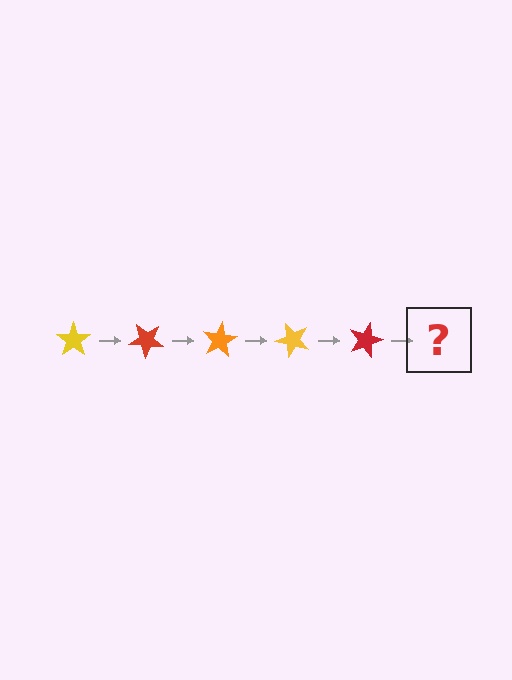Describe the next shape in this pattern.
It should be an orange star, rotated 200 degrees from the start.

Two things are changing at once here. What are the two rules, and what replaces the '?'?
The two rules are that it rotates 40 degrees each step and the color cycles through yellow, red, and orange. The '?' should be an orange star, rotated 200 degrees from the start.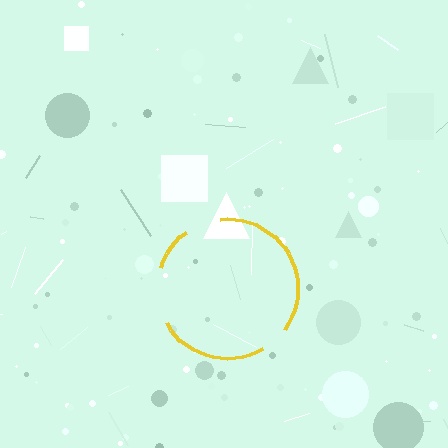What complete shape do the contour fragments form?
The contour fragments form a circle.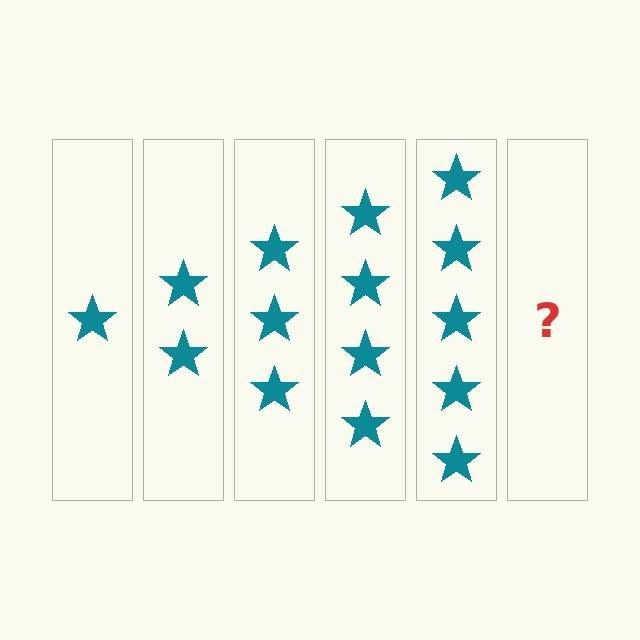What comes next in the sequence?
The next element should be 6 stars.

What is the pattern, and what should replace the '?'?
The pattern is that each step adds one more star. The '?' should be 6 stars.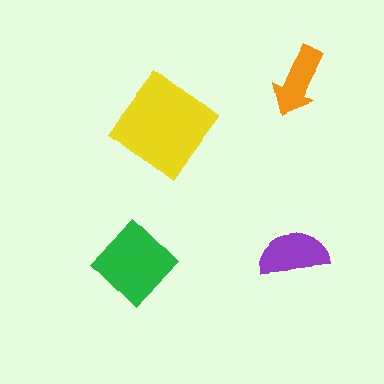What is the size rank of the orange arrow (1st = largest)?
4th.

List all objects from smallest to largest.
The orange arrow, the purple semicircle, the green diamond, the yellow diamond.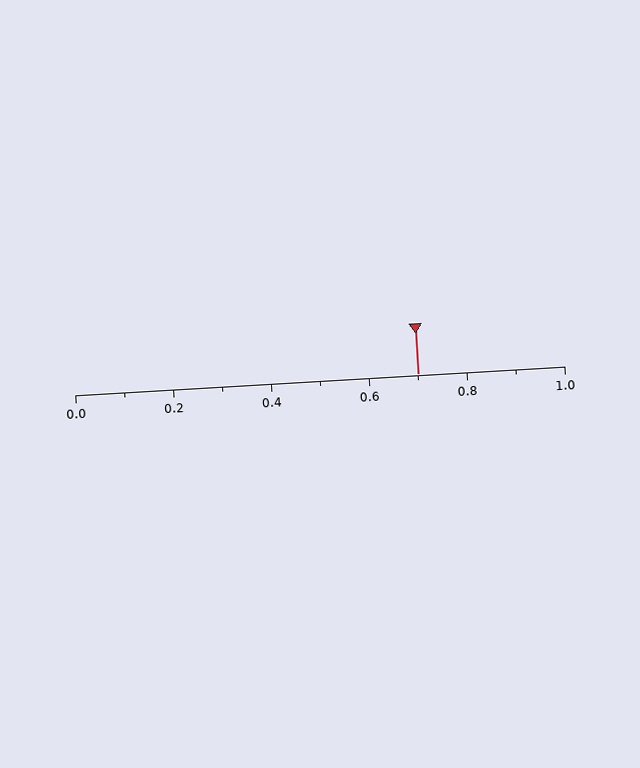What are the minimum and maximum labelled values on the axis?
The axis runs from 0.0 to 1.0.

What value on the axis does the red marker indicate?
The marker indicates approximately 0.7.